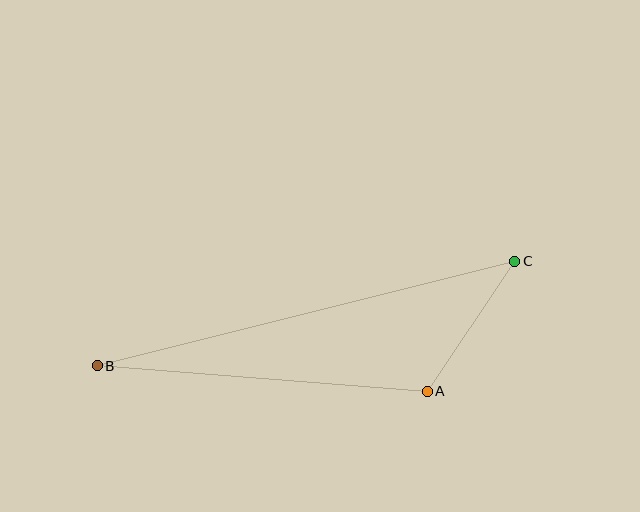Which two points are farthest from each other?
Points B and C are farthest from each other.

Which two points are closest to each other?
Points A and C are closest to each other.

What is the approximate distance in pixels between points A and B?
The distance between A and B is approximately 331 pixels.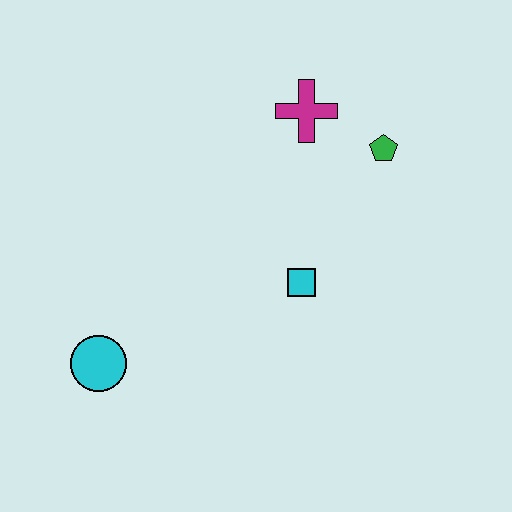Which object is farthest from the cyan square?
The cyan circle is farthest from the cyan square.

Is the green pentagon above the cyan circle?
Yes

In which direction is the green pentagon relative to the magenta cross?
The green pentagon is to the right of the magenta cross.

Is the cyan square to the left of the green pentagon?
Yes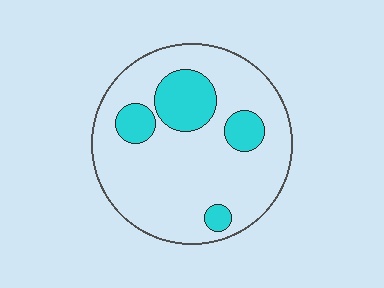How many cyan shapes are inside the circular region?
4.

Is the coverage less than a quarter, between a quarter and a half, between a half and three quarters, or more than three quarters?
Less than a quarter.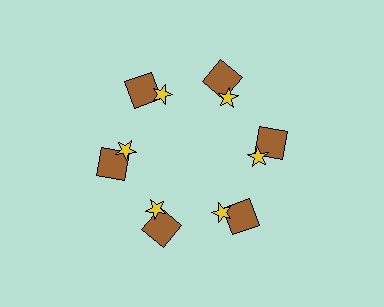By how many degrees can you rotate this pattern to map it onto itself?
The pattern maps onto itself every 60 degrees of rotation.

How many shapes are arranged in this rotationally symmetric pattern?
There are 12 shapes, arranged in 6 groups of 2.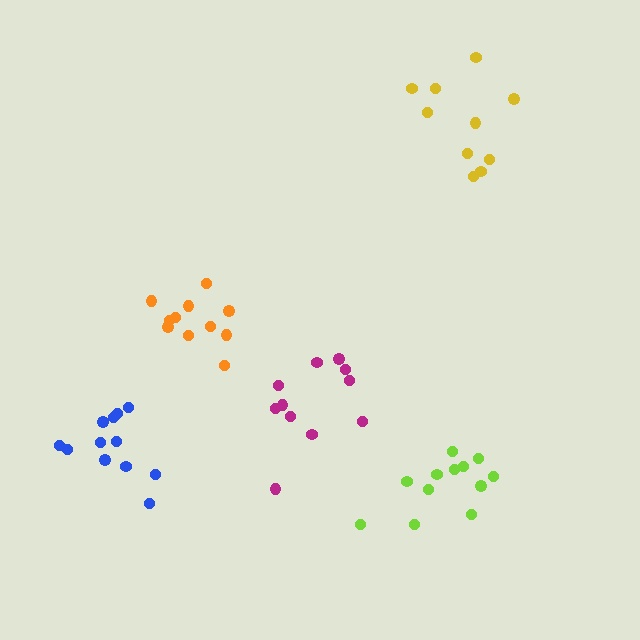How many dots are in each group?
Group 1: 11 dots, Group 2: 12 dots, Group 3: 10 dots, Group 4: 11 dots, Group 5: 12 dots (56 total).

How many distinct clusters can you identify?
There are 5 distinct clusters.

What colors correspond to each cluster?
The clusters are colored: orange, blue, yellow, magenta, lime.